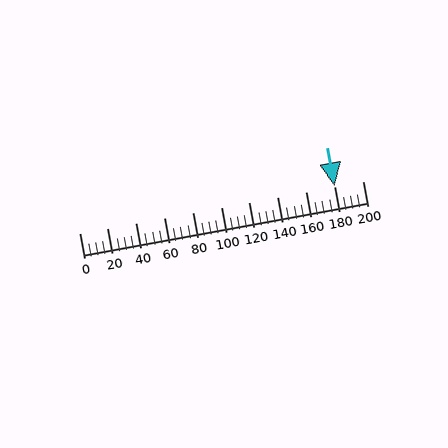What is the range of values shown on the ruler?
The ruler shows values from 0 to 200.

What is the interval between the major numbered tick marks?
The major tick marks are spaced 20 units apart.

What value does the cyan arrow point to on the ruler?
The cyan arrow points to approximately 180.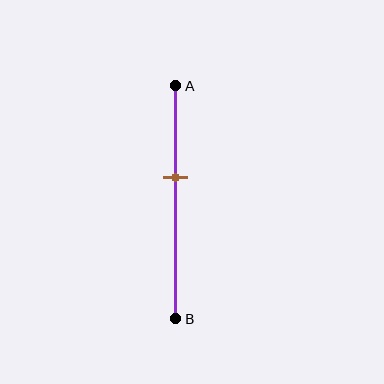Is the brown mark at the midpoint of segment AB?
No, the mark is at about 40% from A, not at the 50% midpoint.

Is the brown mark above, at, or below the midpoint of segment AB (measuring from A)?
The brown mark is above the midpoint of segment AB.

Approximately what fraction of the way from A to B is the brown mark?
The brown mark is approximately 40% of the way from A to B.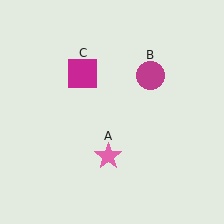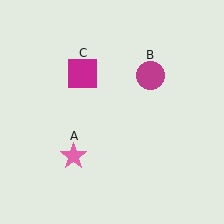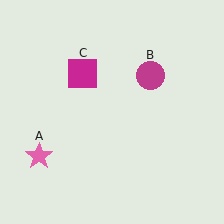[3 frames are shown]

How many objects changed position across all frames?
1 object changed position: pink star (object A).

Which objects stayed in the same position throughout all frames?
Magenta circle (object B) and magenta square (object C) remained stationary.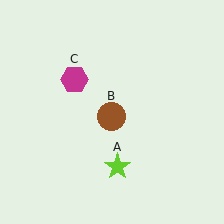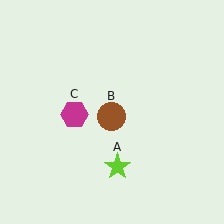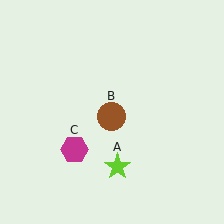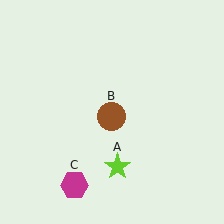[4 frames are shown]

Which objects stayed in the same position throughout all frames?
Lime star (object A) and brown circle (object B) remained stationary.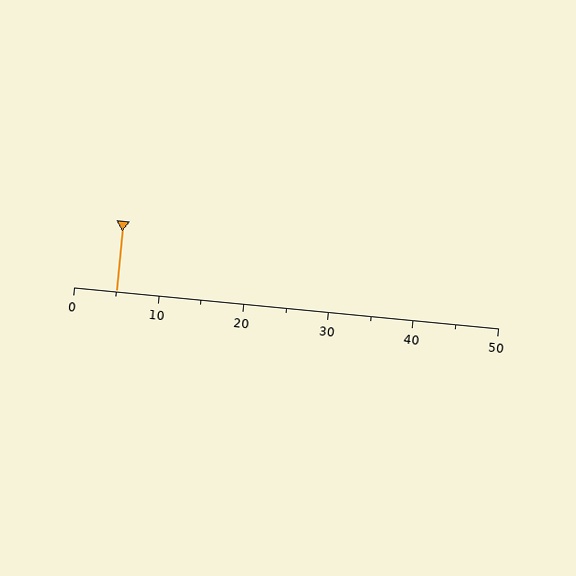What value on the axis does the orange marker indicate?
The marker indicates approximately 5.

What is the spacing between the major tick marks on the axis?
The major ticks are spaced 10 apart.